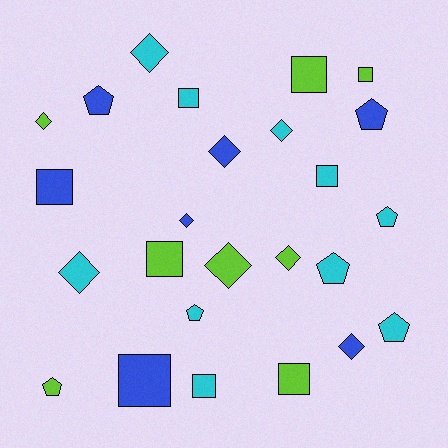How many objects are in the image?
There are 25 objects.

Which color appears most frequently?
Cyan, with 10 objects.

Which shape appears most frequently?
Square, with 9 objects.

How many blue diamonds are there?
There are 3 blue diamonds.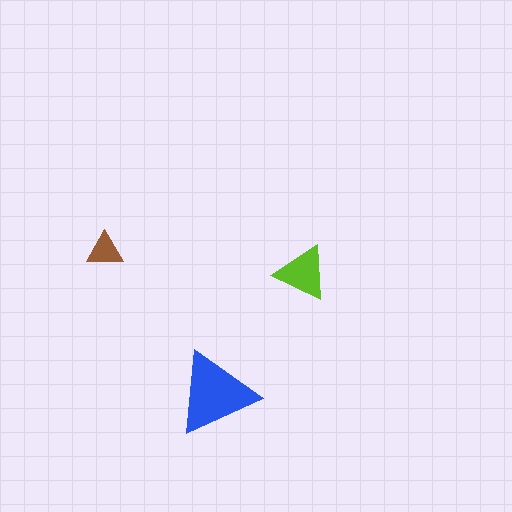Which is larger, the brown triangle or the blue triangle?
The blue one.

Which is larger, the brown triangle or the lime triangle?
The lime one.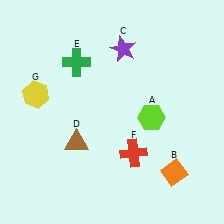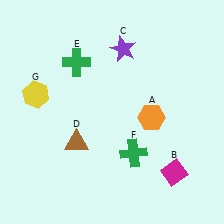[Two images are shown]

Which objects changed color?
A changed from lime to orange. B changed from orange to magenta. F changed from red to green.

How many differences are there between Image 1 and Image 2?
There are 3 differences between the two images.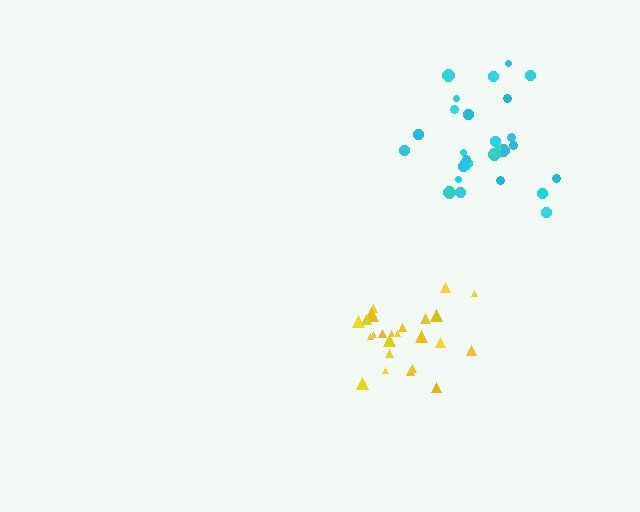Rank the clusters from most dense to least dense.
yellow, cyan.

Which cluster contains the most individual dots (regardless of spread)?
Cyan (28).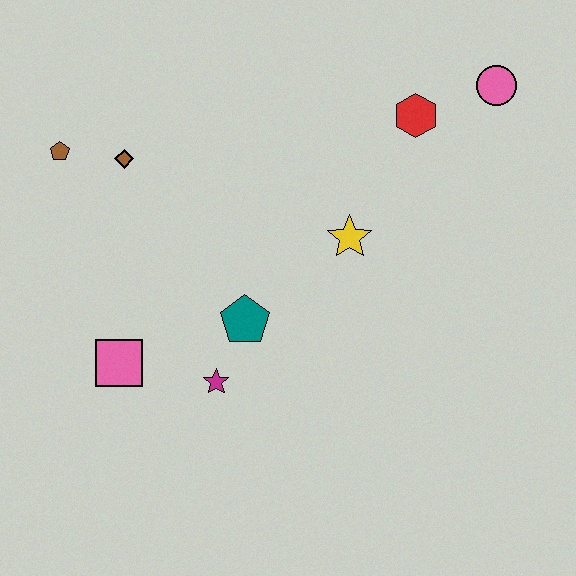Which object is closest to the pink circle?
The red hexagon is closest to the pink circle.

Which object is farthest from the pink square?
The pink circle is farthest from the pink square.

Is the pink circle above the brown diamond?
Yes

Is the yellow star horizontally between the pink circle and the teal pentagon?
Yes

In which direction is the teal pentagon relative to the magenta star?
The teal pentagon is above the magenta star.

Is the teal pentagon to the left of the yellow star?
Yes